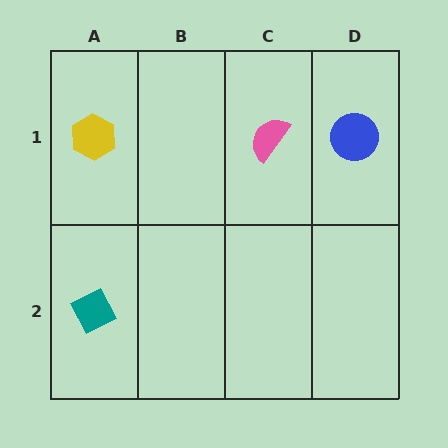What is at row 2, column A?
A teal diamond.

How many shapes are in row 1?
3 shapes.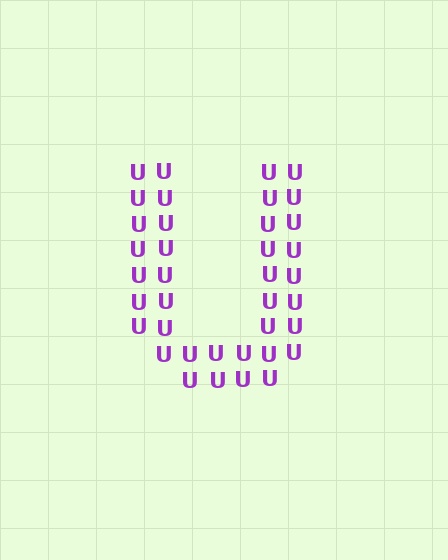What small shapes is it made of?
It is made of small letter U's.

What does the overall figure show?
The overall figure shows the letter U.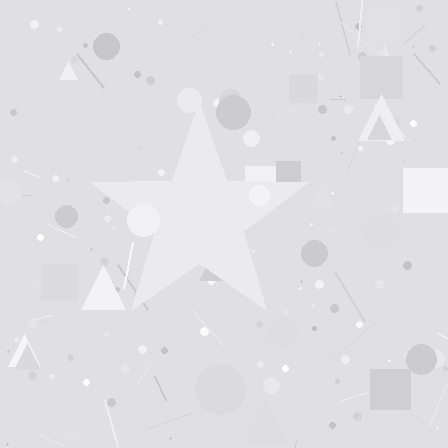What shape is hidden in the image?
A star is hidden in the image.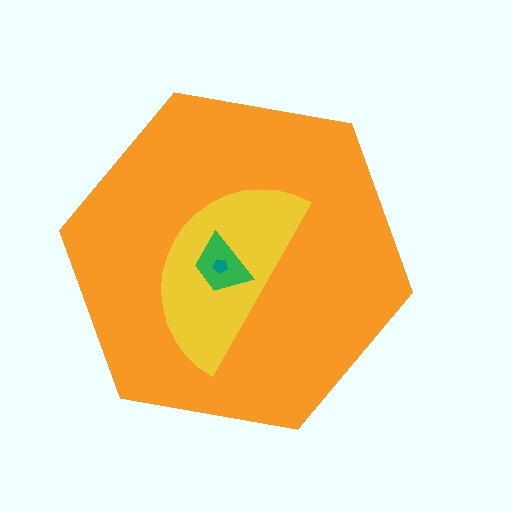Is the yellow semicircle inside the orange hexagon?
Yes.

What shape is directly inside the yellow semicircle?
The green trapezoid.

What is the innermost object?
The teal pentagon.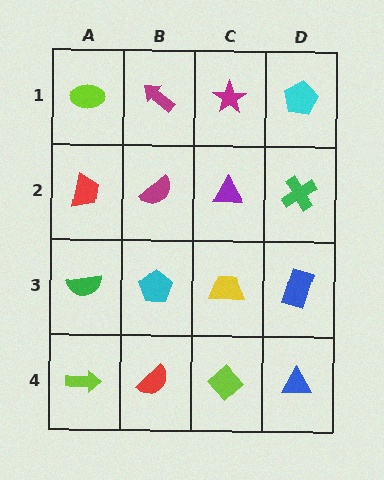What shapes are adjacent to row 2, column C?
A magenta star (row 1, column C), a yellow trapezoid (row 3, column C), a magenta semicircle (row 2, column B), a green cross (row 2, column D).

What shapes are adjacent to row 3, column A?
A red trapezoid (row 2, column A), a lime arrow (row 4, column A), a cyan pentagon (row 3, column B).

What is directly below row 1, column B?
A magenta semicircle.